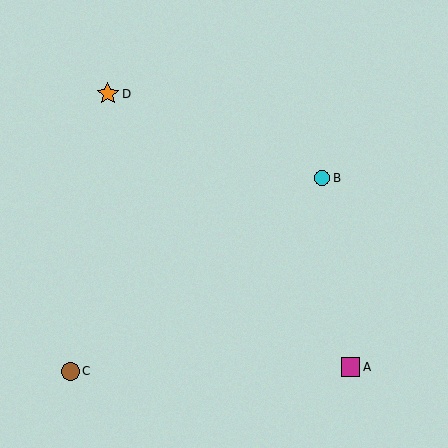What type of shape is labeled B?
Shape B is a cyan circle.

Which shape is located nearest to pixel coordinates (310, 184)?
The cyan circle (labeled B) at (322, 178) is nearest to that location.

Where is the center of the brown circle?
The center of the brown circle is at (70, 371).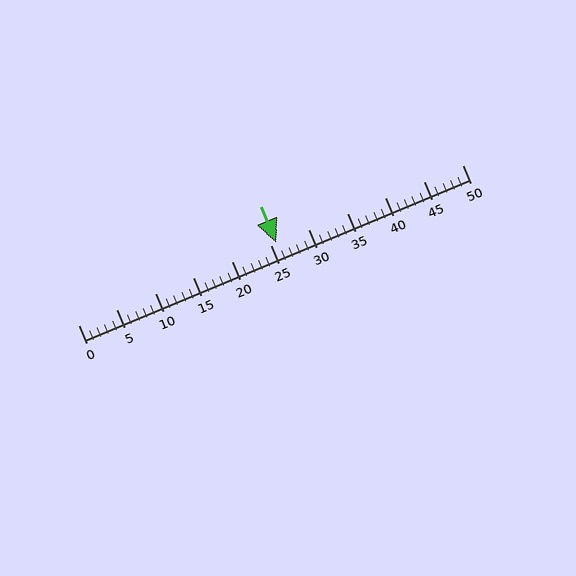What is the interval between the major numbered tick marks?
The major tick marks are spaced 5 units apart.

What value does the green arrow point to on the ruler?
The green arrow points to approximately 26.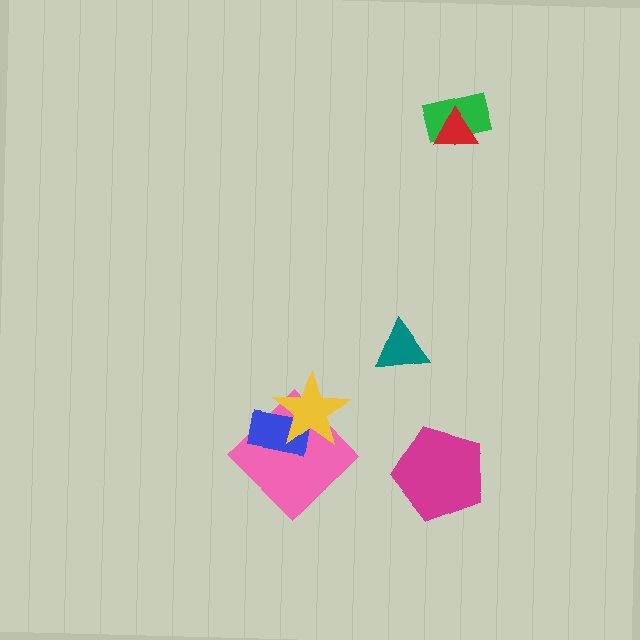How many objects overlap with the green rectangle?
1 object overlaps with the green rectangle.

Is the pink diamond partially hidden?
Yes, it is partially covered by another shape.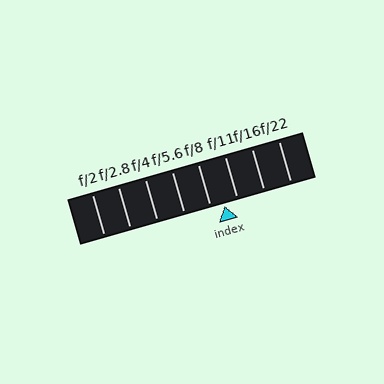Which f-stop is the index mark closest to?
The index mark is closest to f/11.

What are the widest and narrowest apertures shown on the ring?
The widest aperture shown is f/2 and the narrowest is f/22.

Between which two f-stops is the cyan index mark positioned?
The index mark is between f/8 and f/11.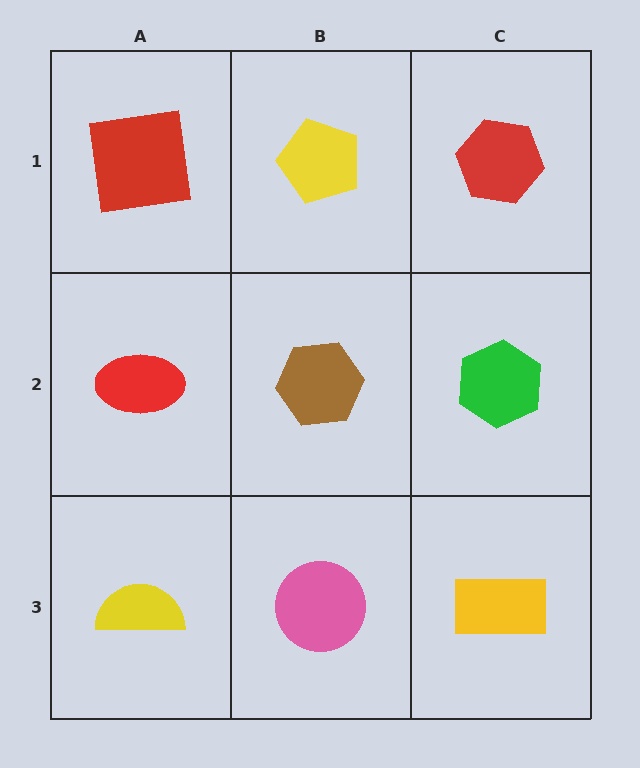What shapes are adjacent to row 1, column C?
A green hexagon (row 2, column C), a yellow pentagon (row 1, column B).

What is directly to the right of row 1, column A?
A yellow pentagon.